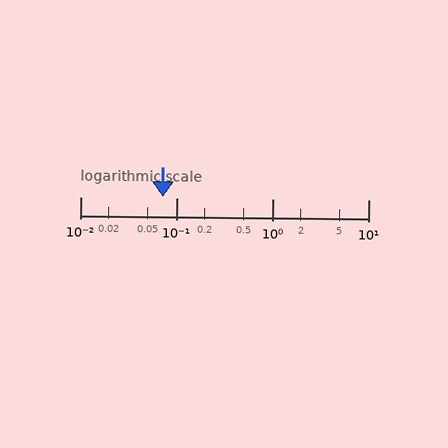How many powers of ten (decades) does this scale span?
The scale spans 3 decades, from 0.01 to 10.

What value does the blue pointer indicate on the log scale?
The pointer indicates approximately 0.072.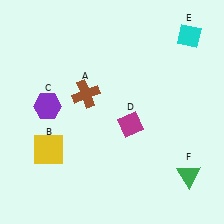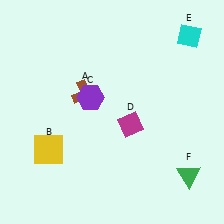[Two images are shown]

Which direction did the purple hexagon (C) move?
The purple hexagon (C) moved right.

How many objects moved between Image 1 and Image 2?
1 object moved between the two images.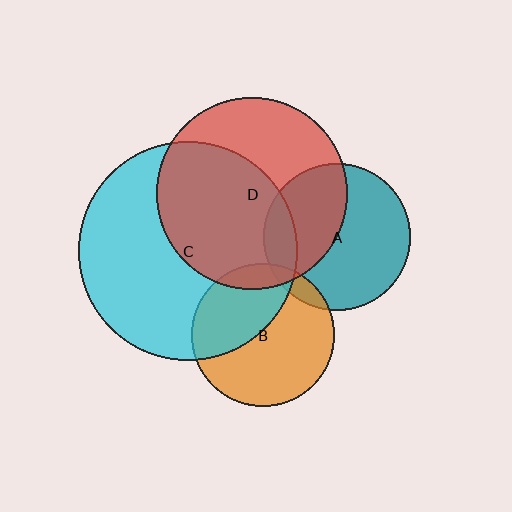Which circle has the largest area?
Circle C (cyan).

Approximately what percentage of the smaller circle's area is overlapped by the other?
Approximately 10%.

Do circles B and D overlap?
Yes.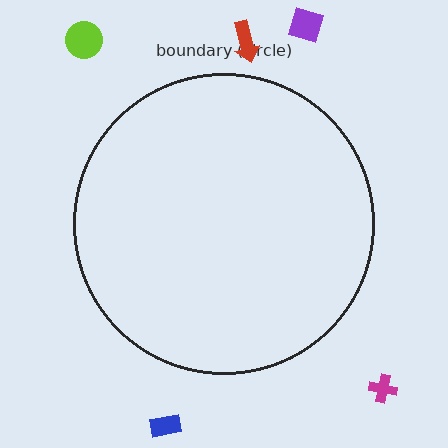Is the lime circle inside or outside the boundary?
Outside.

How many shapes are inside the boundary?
0 inside, 5 outside.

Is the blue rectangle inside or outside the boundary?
Outside.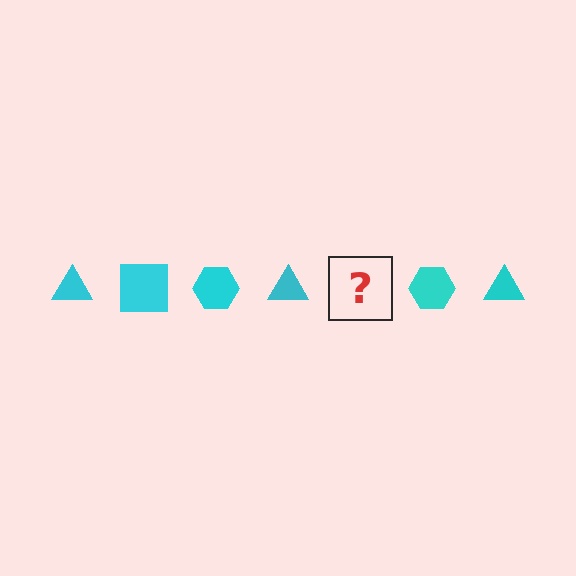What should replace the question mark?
The question mark should be replaced with a cyan square.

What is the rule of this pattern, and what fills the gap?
The rule is that the pattern cycles through triangle, square, hexagon shapes in cyan. The gap should be filled with a cyan square.